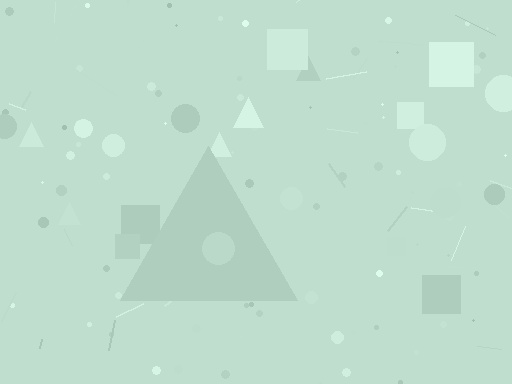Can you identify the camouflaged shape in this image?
The camouflaged shape is a triangle.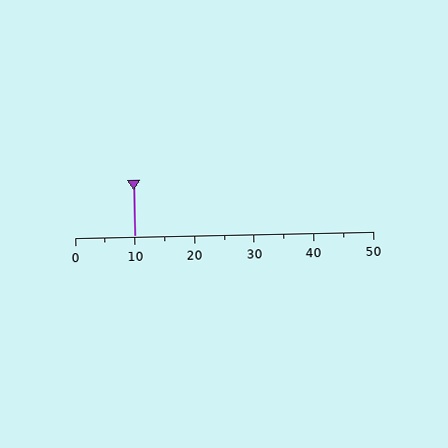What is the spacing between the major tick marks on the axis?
The major ticks are spaced 10 apart.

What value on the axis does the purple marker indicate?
The marker indicates approximately 10.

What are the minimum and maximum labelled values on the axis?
The axis runs from 0 to 50.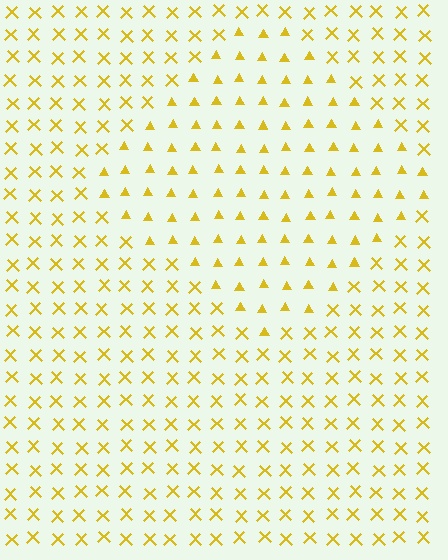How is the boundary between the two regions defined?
The boundary is defined by a change in element shape: triangles inside vs. X marks outside. All elements share the same color and spacing.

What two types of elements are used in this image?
The image uses triangles inside the diamond region and X marks outside it.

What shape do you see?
I see a diamond.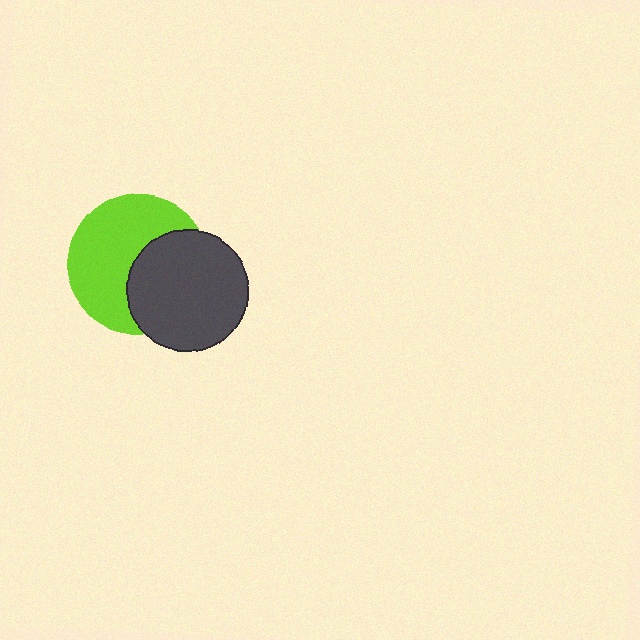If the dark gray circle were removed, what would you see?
You would see the complete lime circle.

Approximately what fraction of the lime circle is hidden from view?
Roughly 41% of the lime circle is hidden behind the dark gray circle.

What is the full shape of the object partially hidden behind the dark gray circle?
The partially hidden object is a lime circle.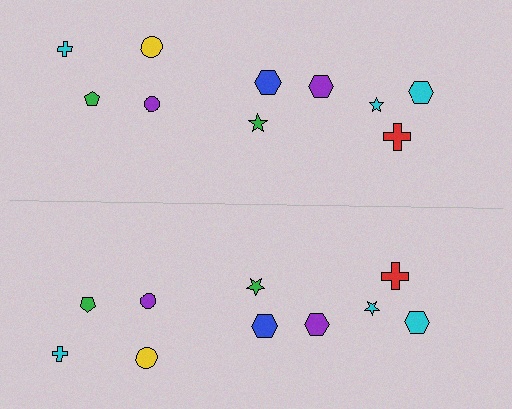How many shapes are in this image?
There are 20 shapes in this image.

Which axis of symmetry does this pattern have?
The pattern has a horizontal axis of symmetry running through the center of the image.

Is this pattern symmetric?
Yes, this pattern has bilateral (reflection) symmetry.